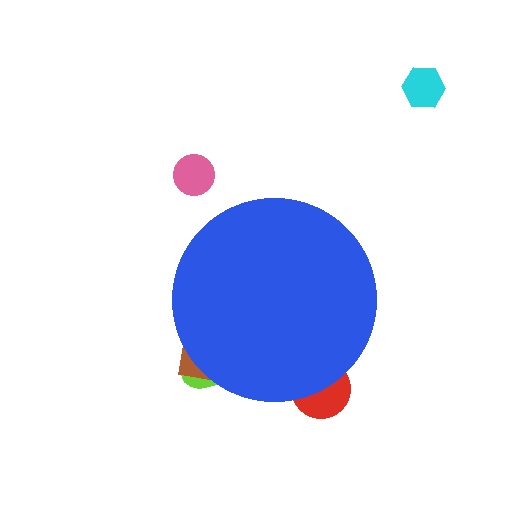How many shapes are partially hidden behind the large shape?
3 shapes are partially hidden.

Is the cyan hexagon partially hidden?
No, the cyan hexagon is fully visible.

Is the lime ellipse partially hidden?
Yes, the lime ellipse is partially hidden behind the blue circle.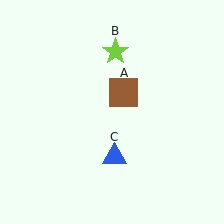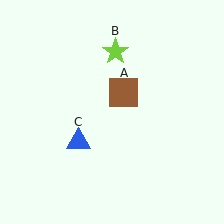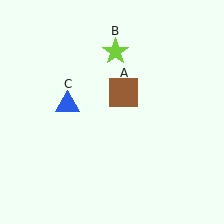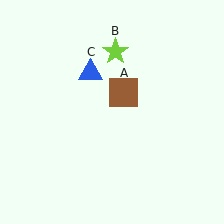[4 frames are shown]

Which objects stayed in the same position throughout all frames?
Brown square (object A) and lime star (object B) remained stationary.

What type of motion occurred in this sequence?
The blue triangle (object C) rotated clockwise around the center of the scene.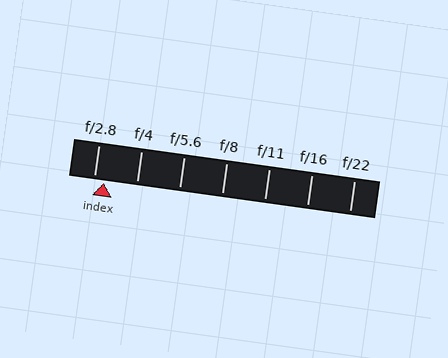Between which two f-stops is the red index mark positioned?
The index mark is between f/2.8 and f/4.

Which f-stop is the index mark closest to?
The index mark is closest to f/2.8.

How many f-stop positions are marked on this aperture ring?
There are 7 f-stop positions marked.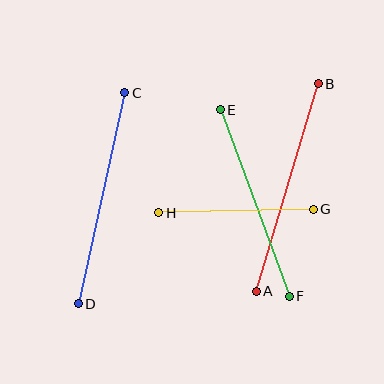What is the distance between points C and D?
The distance is approximately 216 pixels.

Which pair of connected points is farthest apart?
Points A and B are farthest apart.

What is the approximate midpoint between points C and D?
The midpoint is at approximately (101, 198) pixels.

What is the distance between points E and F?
The distance is approximately 199 pixels.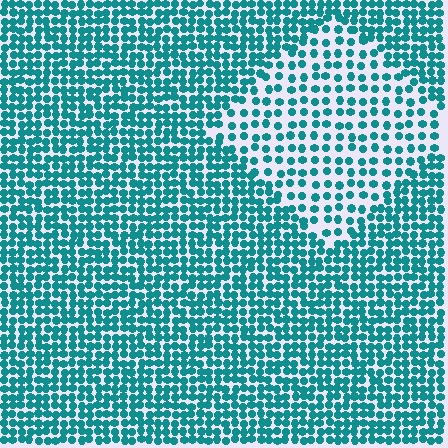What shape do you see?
I see a diamond.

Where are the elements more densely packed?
The elements are more densely packed outside the diamond boundary.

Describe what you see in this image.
The image contains small teal elements arranged at two different densities. A diamond-shaped region is visible where the elements are less densely packed than the surrounding area.